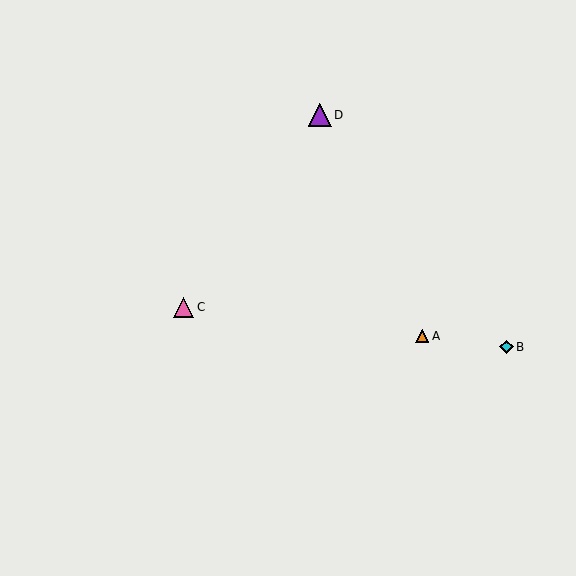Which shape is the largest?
The purple triangle (labeled D) is the largest.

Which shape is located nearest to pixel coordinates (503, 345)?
The cyan diamond (labeled B) at (506, 347) is nearest to that location.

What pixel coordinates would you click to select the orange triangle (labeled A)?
Click at (422, 336) to select the orange triangle A.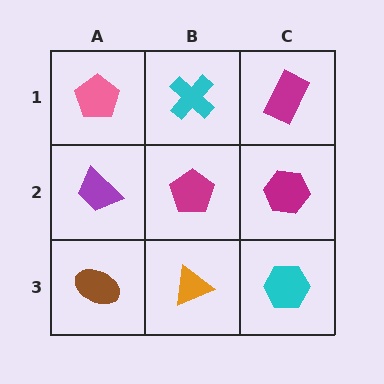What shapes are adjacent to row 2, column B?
A cyan cross (row 1, column B), an orange triangle (row 3, column B), a purple trapezoid (row 2, column A), a magenta hexagon (row 2, column C).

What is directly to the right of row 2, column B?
A magenta hexagon.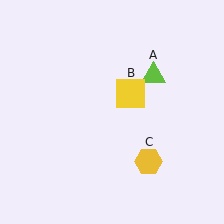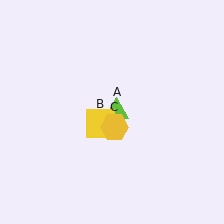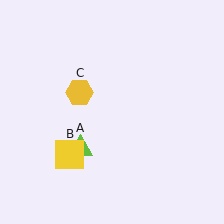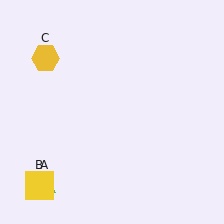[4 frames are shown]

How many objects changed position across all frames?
3 objects changed position: lime triangle (object A), yellow square (object B), yellow hexagon (object C).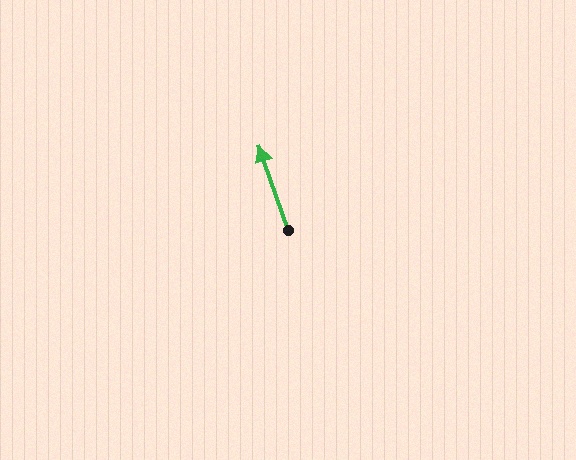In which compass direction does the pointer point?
North.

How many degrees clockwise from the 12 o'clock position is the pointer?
Approximately 341 degrees.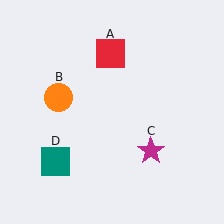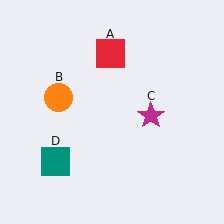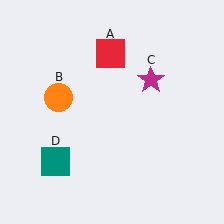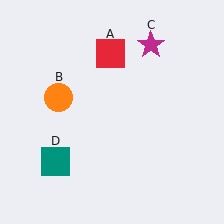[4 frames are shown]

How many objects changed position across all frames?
1 object changed position: magenta star (object C).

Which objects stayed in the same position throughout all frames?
Red square (object A) and orange circle (object B) and teal square (object D) remained stationary.